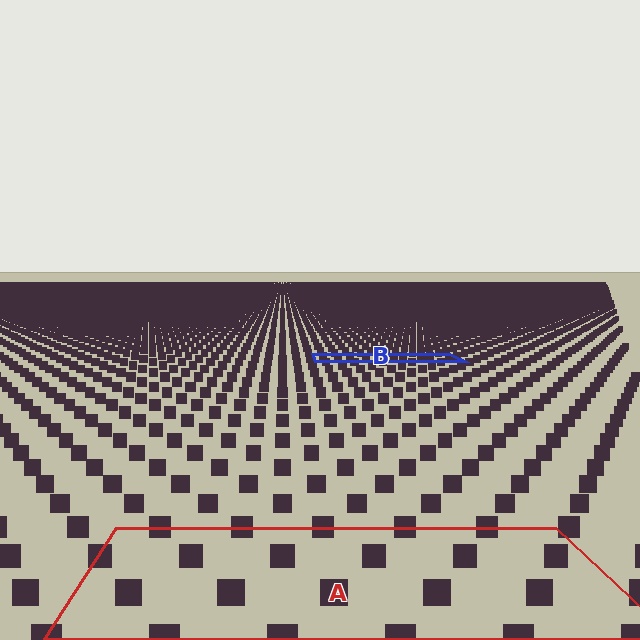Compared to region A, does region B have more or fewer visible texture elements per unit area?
Region B has more texture elements per unit area — they are packed more densely because it is farther away.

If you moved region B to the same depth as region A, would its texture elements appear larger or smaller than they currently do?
They would appear larger. At a closer depth, the same texture elements are projected at a bigger on-screen size.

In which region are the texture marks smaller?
The texture marks are smaller in region B, because it is farther away.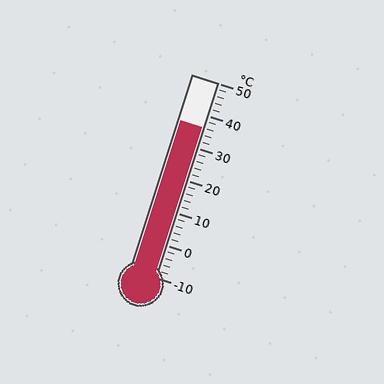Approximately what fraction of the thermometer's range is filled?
The thermometer is filled to approximately 75% of its range.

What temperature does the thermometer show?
The thermometer shows approximately 36°C.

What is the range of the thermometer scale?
The thermometer scale ranges from -10°C to 50°C.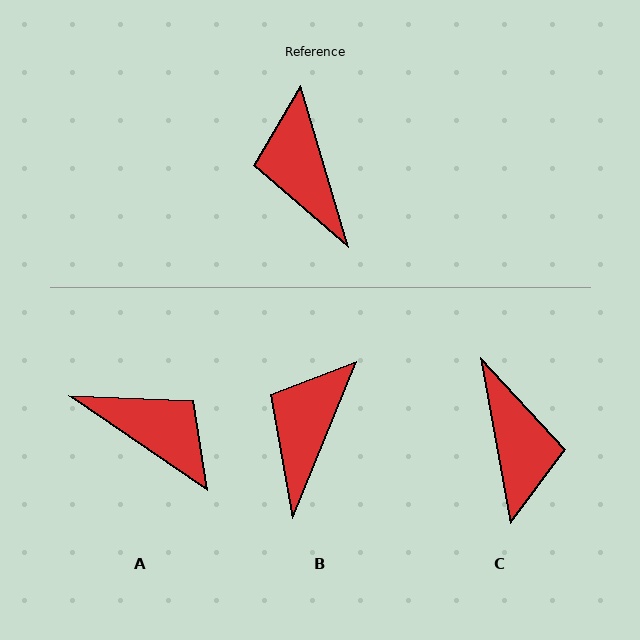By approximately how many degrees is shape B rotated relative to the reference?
Approximately 39 degrees clockwise.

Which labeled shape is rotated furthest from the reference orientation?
C, about 174 degrees away.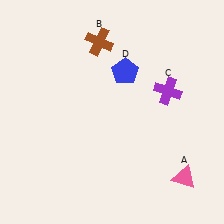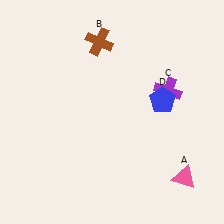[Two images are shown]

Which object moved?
The blue pentagon (D) moved right.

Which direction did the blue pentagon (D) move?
The blue pentagon (D) moved right.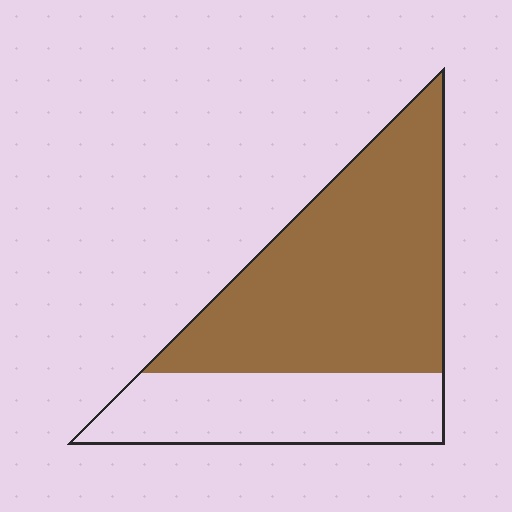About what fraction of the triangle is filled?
About two thirds (2/3).